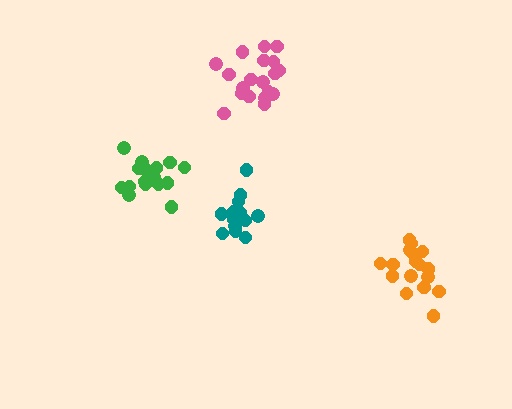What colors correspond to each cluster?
The clusters are colored: green, pink, orange, teal.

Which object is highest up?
The pink cluster is topmost.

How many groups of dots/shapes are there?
There are 4 groups.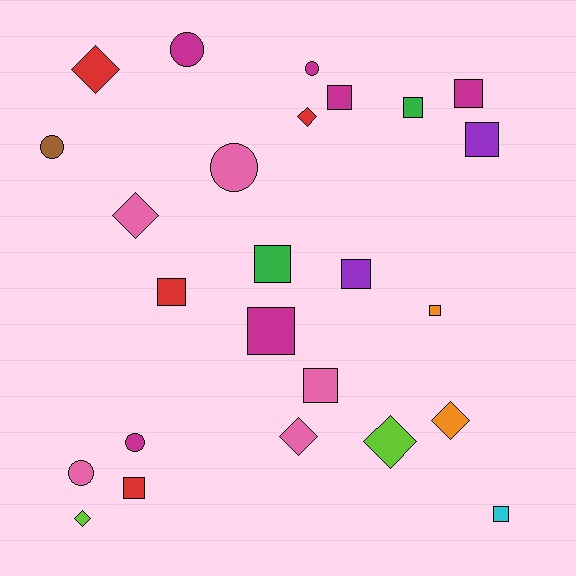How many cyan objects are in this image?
There is 1 cyan object.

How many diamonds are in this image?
There are 7 diamonds.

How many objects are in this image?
There are 25 objects.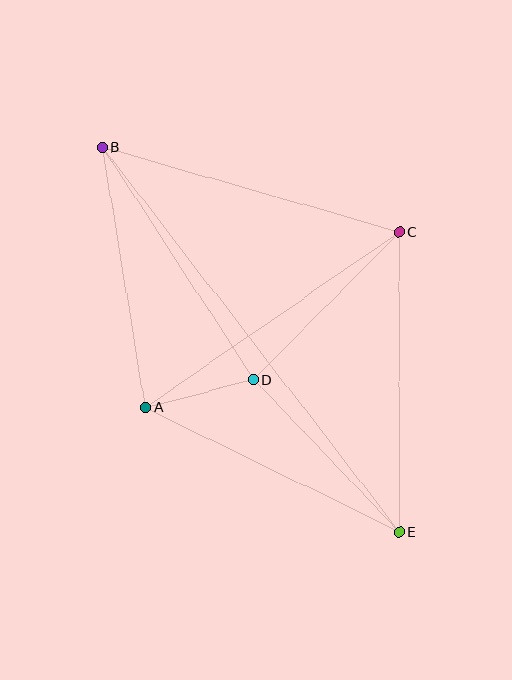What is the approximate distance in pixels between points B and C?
The distance between B and C is approximately 309 pixels.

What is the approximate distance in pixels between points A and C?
The distance between A and C is approximately 308 pixels.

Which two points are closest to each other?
Points A and D are closest to each other.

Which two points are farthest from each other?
Points B and E are farthest from each other.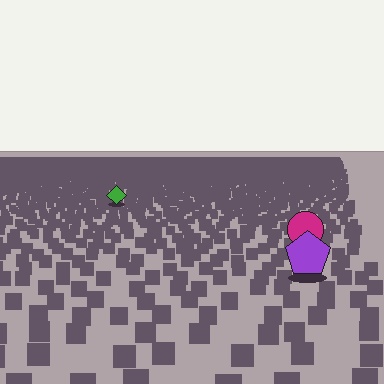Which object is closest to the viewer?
The purple pentagon is closest. The texture marks near it are larger and more spread out.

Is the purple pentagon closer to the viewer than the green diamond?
Yes. The purple pentagon is closer — you can tell from the texture gradient: the ground texture is coarser near it.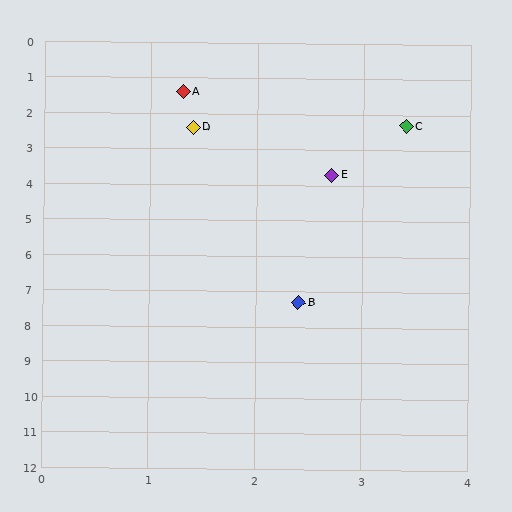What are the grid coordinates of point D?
Point D is at approximately (1.4, 2.4).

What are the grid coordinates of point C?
Point C is at approximately (3.4, 2.3).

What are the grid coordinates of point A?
Point A is at approximately (1.3, 1.4).